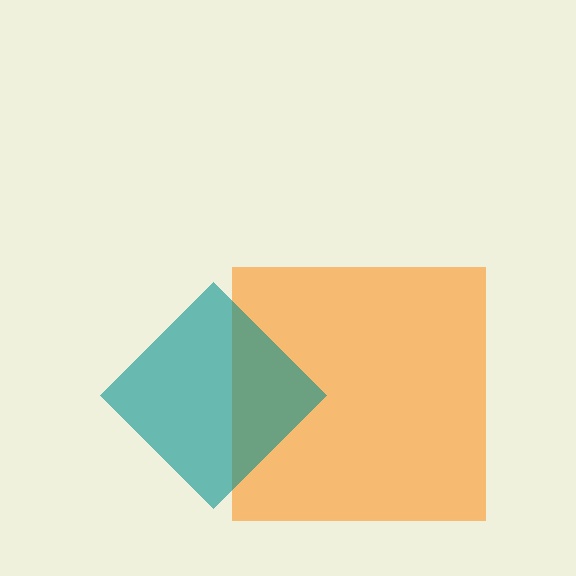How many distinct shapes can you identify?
There are 2 distinct shapes: an orange square, a teal diamond.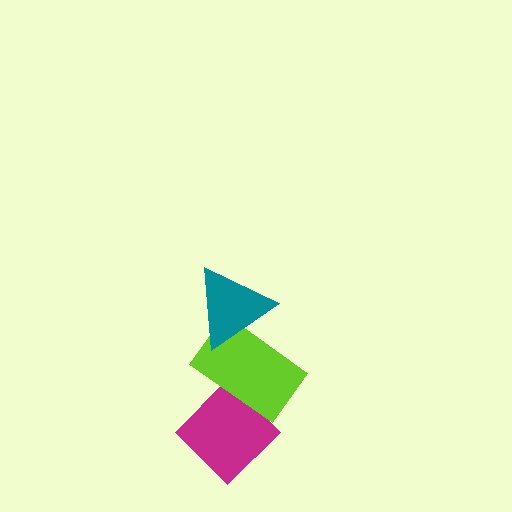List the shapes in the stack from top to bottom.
From top to bottom: the teal triangle, the lime rectangle, the magenta diamond.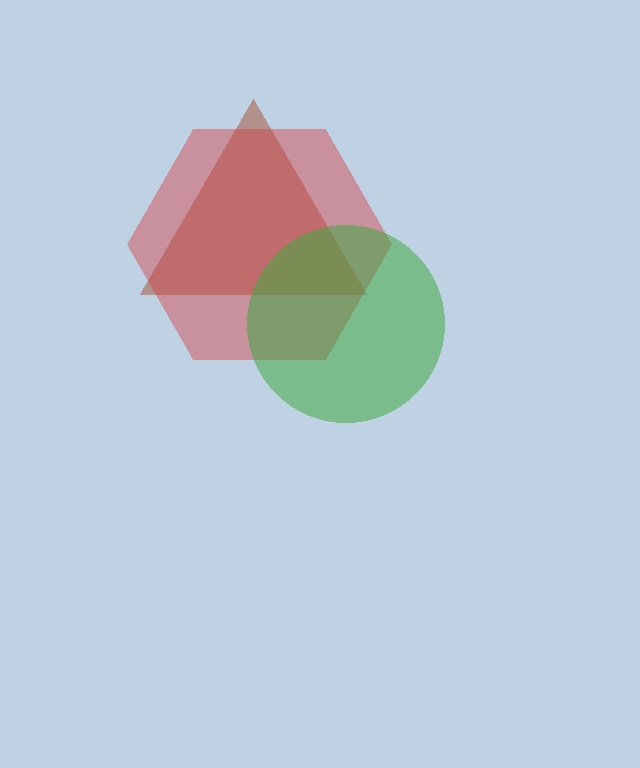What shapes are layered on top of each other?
The layered shapes are: a brown triangle, a red hexagon, a green circle.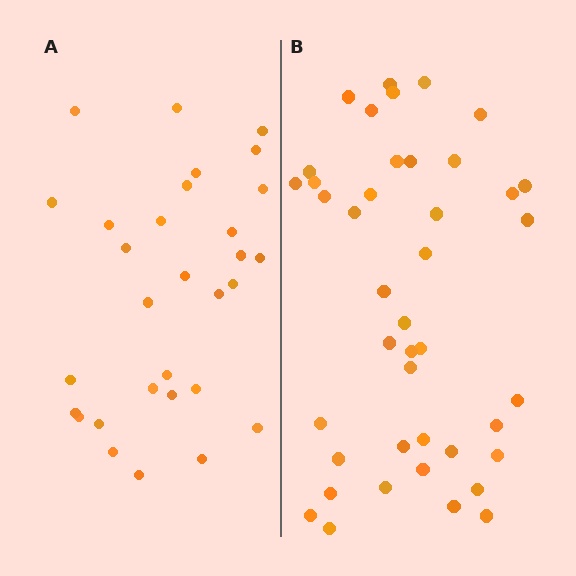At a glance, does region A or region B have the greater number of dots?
Region B (the right region) has more dots.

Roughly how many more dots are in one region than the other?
Region B has roughly 12 or so more dots than region A.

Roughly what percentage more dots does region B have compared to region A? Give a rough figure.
About 40% more.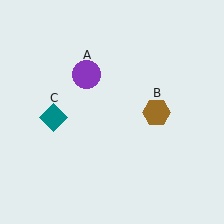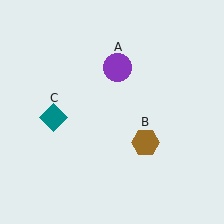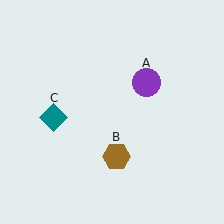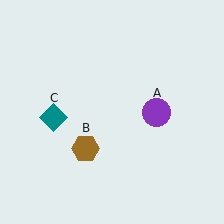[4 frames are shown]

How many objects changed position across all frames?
2 objects changed position: purple circle (object A), brown hexagon (object B).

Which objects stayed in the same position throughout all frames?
Teal diamond (object C) remained stationary.